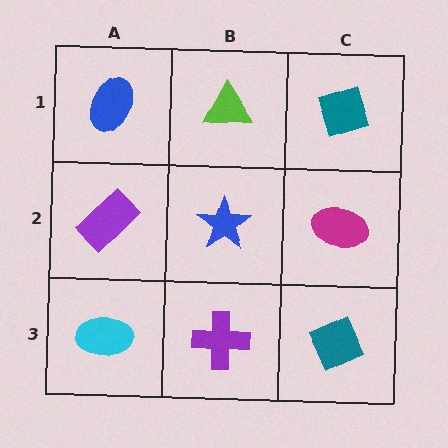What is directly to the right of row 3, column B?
A teal diamond.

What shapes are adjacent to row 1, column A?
A purple rectangle (row 2, column A), a lime triangle (row 1, column B).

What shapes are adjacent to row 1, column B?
A blue star (row 2, column B), a blue ellipse (row 1, column A), a teal diamond (row 1, column C).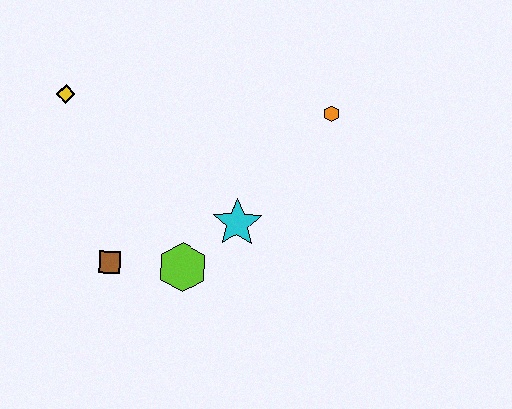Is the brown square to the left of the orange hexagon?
Yes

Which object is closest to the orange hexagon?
The cyan star is closest to the orange hexagon.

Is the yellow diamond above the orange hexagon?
Yes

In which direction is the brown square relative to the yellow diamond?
The brown square is below the yellow diamond.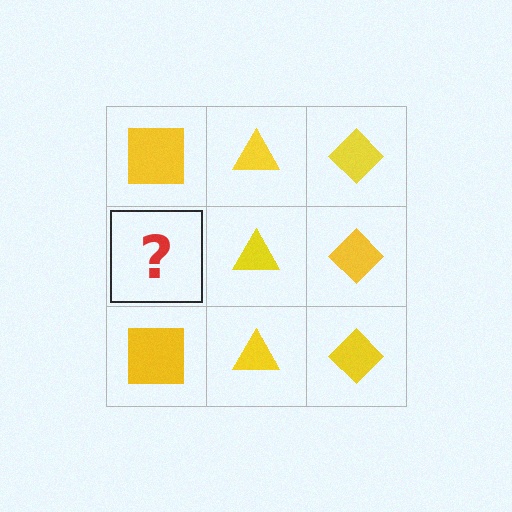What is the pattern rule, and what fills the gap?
The rule is that each column has a consistent shape. The gap should be filled with a yellow square.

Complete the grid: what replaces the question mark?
The question mark should be replaced with a yellow square.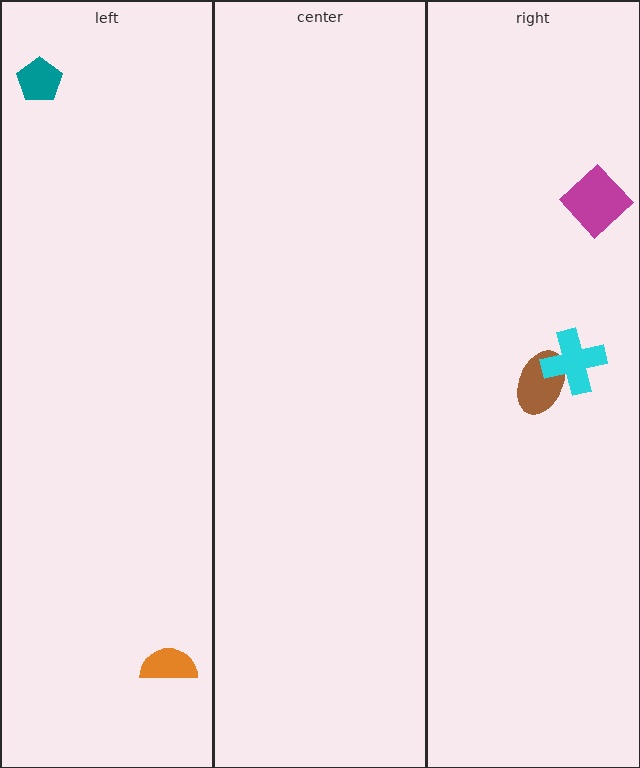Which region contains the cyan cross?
The right region.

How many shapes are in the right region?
3.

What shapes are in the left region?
The teal pentagon, the orange semicircle.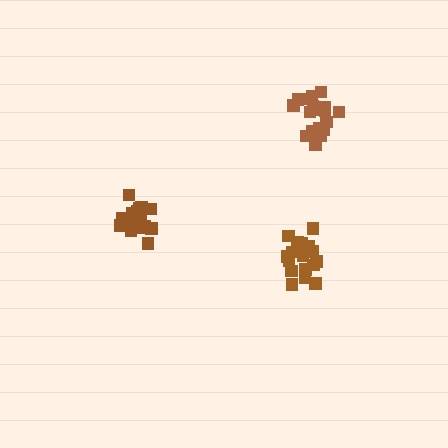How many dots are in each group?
Group 1: 19 dots, Group 2: 19 dots, Group 3: 19 dots (57 total).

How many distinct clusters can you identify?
There are 3 distinct clusters.